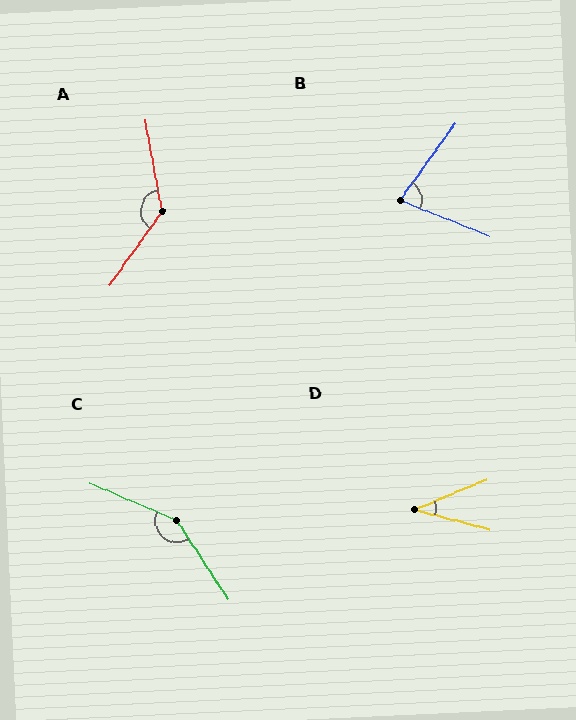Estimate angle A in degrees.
Approximately 134 degrees.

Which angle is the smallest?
D, at approximately 37 degrees.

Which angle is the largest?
C, at approximately 146 degrees.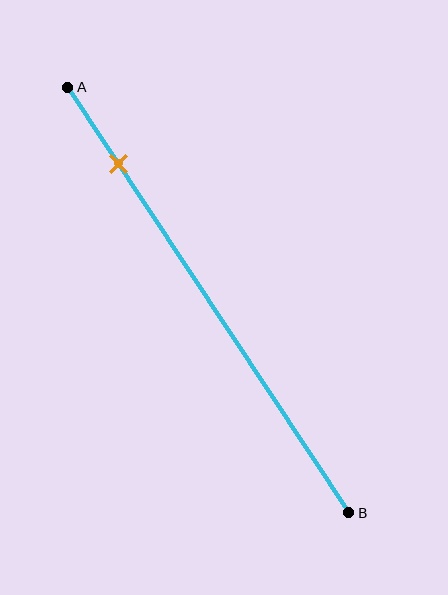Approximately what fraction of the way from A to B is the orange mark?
The orange mark is approximately 20% of the way from A to B.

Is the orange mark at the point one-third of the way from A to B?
No, the mark is at about 20% from A, not at the 33% one-third point.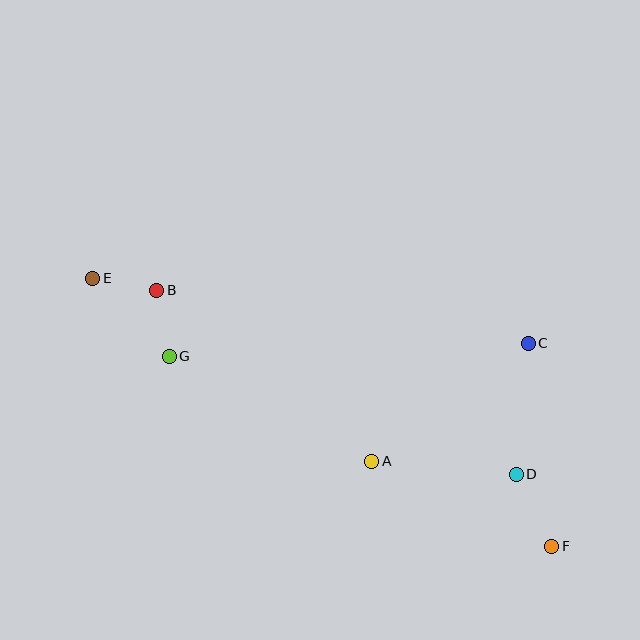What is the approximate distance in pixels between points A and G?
The distance between A and G is approximately 228 pixels.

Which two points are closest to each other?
Points B and E are closest to each other.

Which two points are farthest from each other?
Points E and F are farthest from each other.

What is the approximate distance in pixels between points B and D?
The distance between B and D is approximately 404 pixels.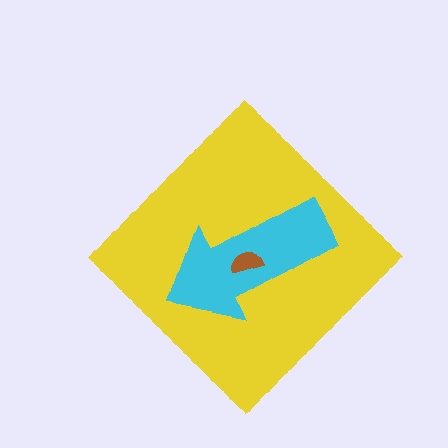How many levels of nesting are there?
3.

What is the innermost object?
The brown semicircle.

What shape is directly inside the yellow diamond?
The cyan arrow.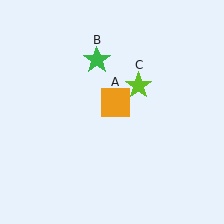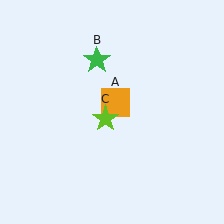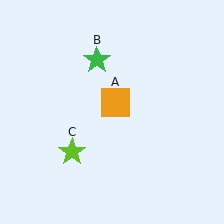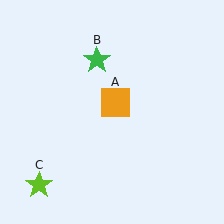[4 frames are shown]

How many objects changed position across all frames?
1 object changed position: lime star (object C).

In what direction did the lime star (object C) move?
The lime star (object C) moved down and to the left.